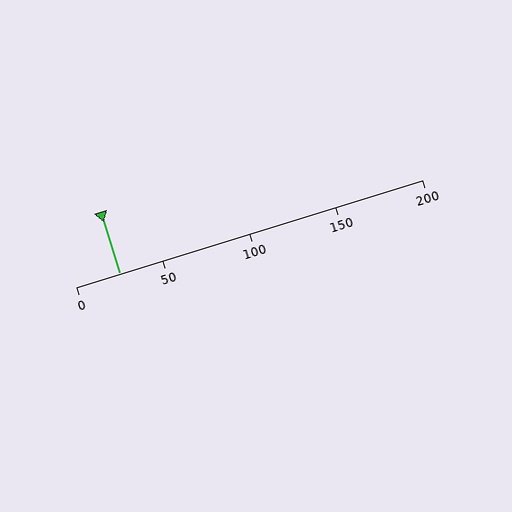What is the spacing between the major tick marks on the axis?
The major ticks are spaced 50 apart.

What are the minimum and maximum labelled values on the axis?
The axis runs from 0 to 200.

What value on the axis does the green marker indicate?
The marker indicates approximately 25.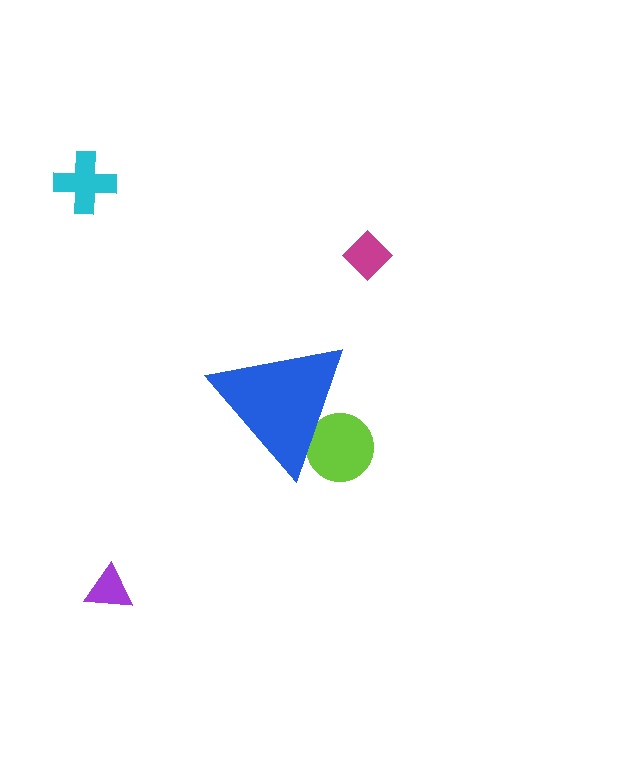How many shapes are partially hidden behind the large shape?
1 shape is partially hidden.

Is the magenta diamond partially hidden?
No, the magenta diamond is fully visible.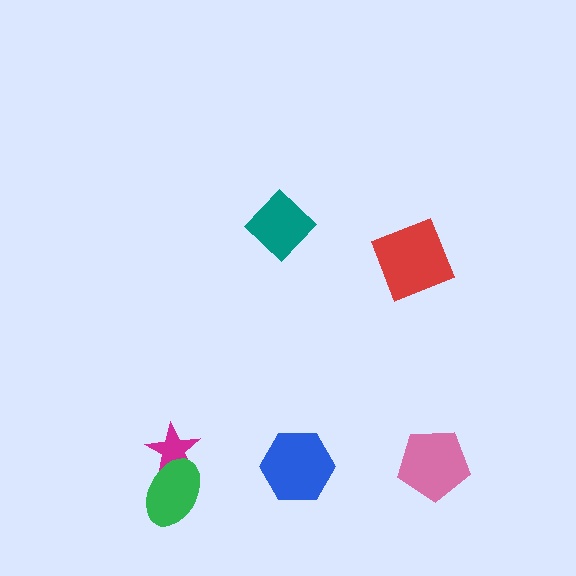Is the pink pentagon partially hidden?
No, no other shape covers it.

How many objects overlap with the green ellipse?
1 object overlaps with the green ellipse.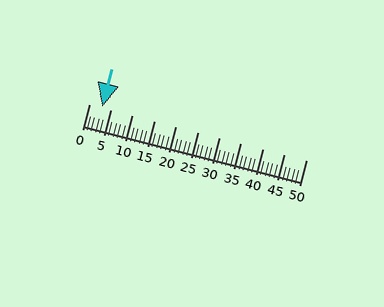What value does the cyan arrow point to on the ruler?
The cyan arrow points to approximately 3.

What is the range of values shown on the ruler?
The ruler shows values from 0 to 50.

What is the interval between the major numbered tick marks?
The major tick marks are spaced 5 units apart.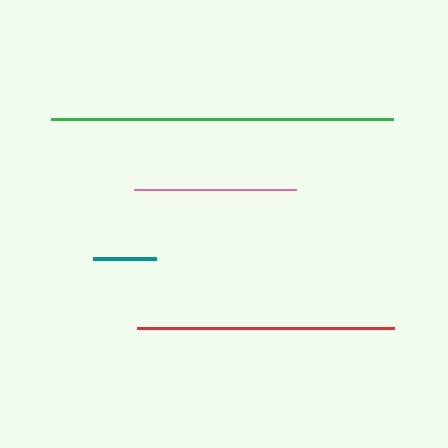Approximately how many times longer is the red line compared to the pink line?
The red line is approximately 1.6 times the length of the pink line.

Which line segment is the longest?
The green line is the longest at approximately 342 pixels.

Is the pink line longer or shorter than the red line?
The red line is longer than the pink line.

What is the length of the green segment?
The green segment is approximately 342 pixels long.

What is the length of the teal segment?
The teal segment is approximately 64 pixels long.